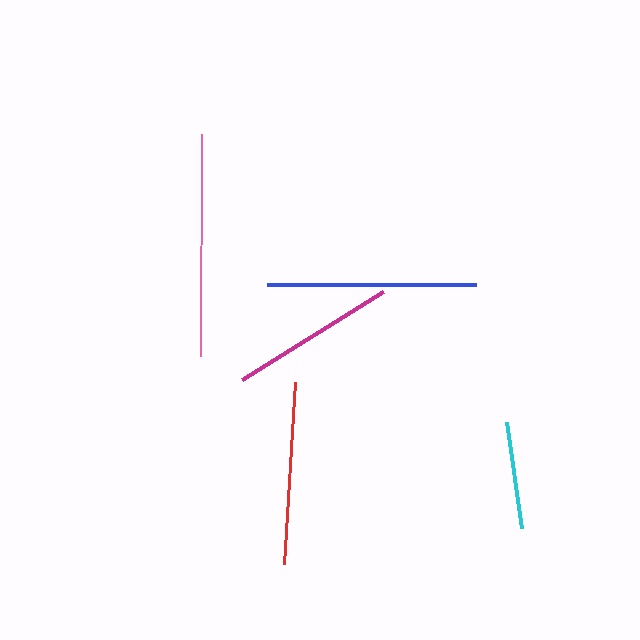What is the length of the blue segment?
The blue segment is approximately 209 pixels long.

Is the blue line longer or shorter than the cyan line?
The blue line is longer than the cyan line.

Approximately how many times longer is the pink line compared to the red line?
The pink line is approximately 1.2 times the length of the red line.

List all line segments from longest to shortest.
From longest to shortest: pink, blue, red, magenta, cyan.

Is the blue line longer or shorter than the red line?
The blue line is longer than the red line.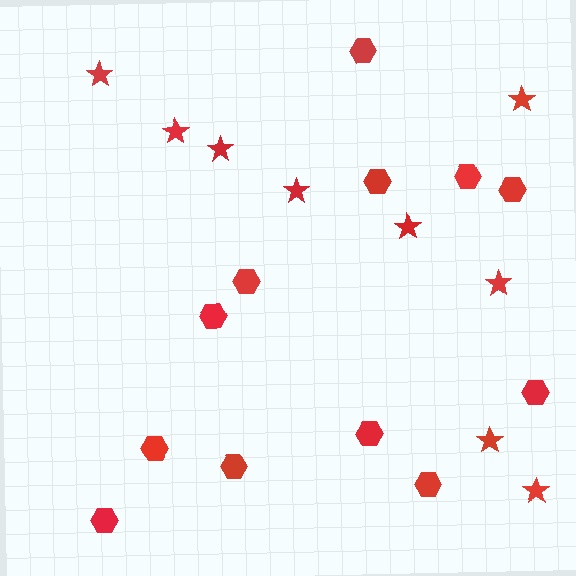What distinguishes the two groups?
There are 2 groups: one group of hexagons (12) and one group of stars (9).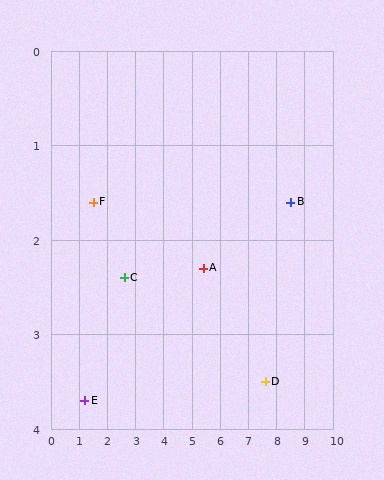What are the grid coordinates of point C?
Point C is at approximately (2.6, 2.4).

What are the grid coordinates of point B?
Point B is at approximately (8.5, 1.6).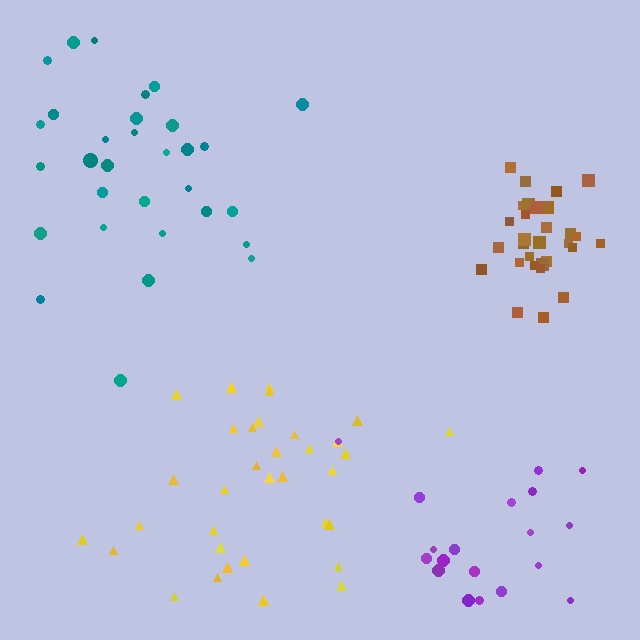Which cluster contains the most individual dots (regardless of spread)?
Yellow (34).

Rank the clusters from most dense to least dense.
brown, teal, yellow, purple.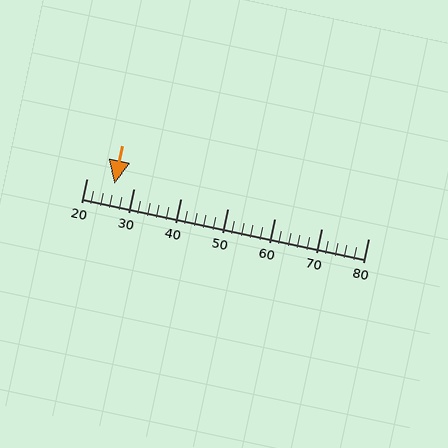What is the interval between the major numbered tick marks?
The major tick marks are spaced 10 units apart.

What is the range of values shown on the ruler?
The ruler shows values from 20 to 80.